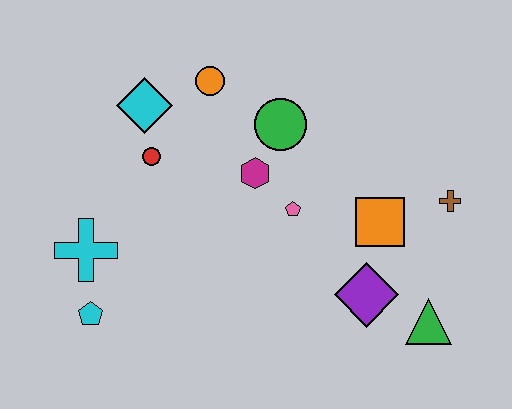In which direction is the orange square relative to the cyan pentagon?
The orange square is to the right of the cyan pentagon.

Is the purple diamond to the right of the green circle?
Yes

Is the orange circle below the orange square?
No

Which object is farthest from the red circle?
The green triangle is farthest from the red circle.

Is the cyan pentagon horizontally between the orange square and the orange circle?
No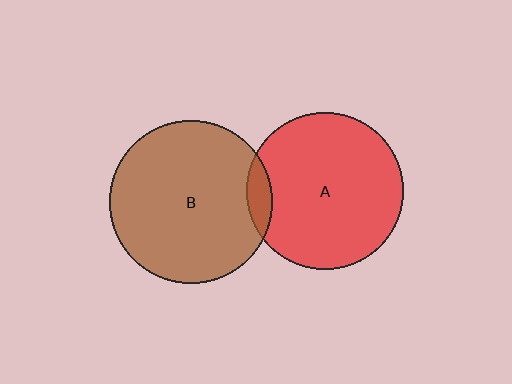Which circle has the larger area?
Circle B (brown).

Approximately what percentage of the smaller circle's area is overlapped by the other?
Approximately 10%.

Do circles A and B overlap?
Yes.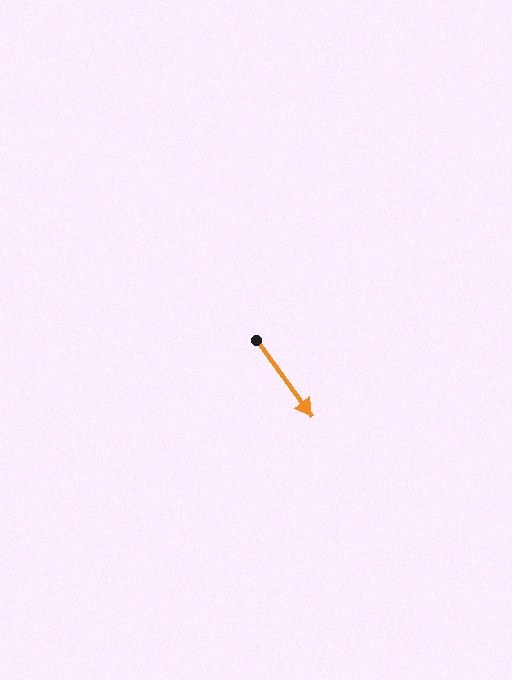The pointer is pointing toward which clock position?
Roughly 5 o'clock.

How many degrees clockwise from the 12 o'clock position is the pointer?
Approximately 144 degrees.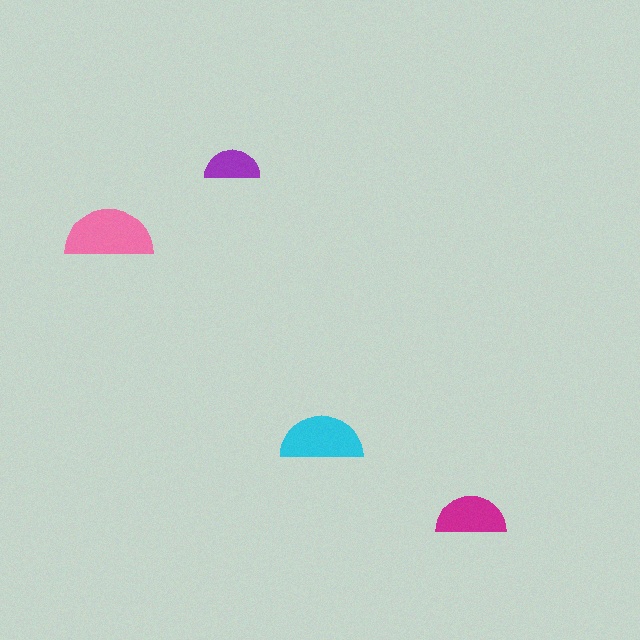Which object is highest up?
The purple semicircle is topmost.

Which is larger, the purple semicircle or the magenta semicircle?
The magenta one.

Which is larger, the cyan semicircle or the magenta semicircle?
The cyan one.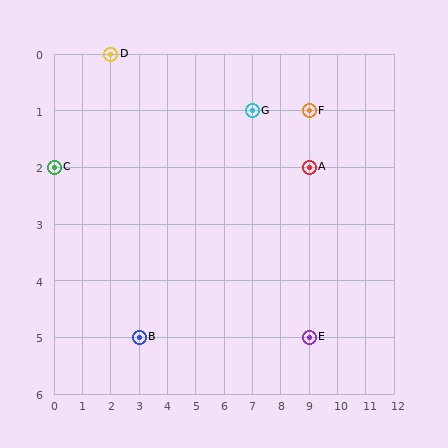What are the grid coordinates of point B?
Point B is at grid coordinates (3, 5).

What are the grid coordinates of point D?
Point D is at grid coordinates (2, 0).